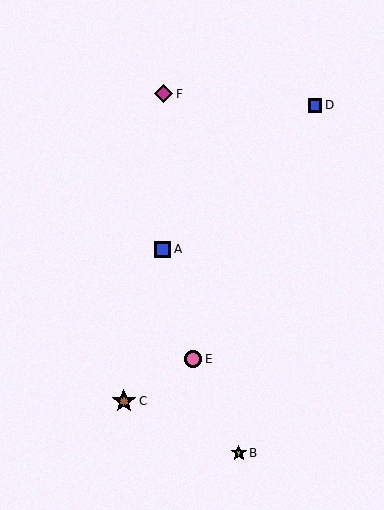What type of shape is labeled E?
Shape E is a pink circle.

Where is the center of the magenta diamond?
The center of the magenta diamond is at (164, 94).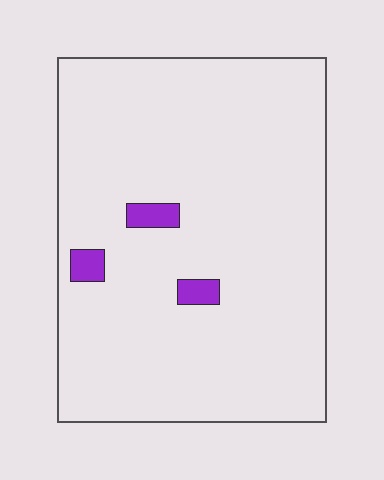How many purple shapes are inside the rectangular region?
3.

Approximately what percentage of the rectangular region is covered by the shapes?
Approximately 5%.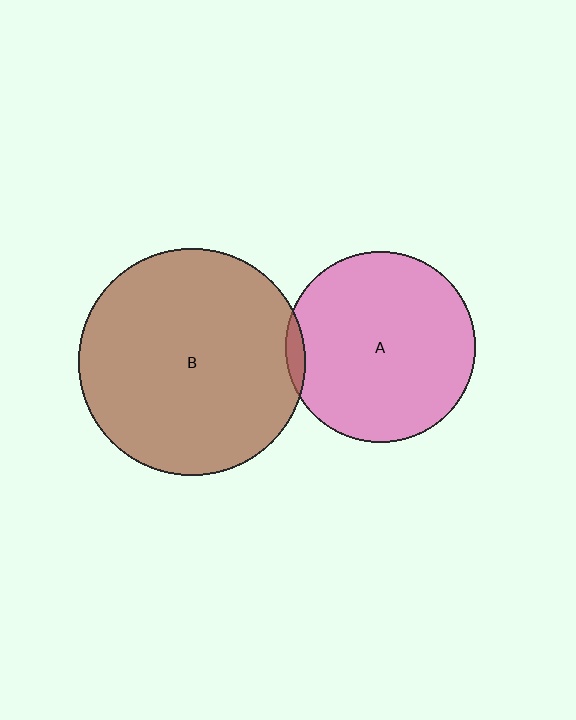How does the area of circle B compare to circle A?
Approximately 1.4 times.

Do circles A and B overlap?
Yes.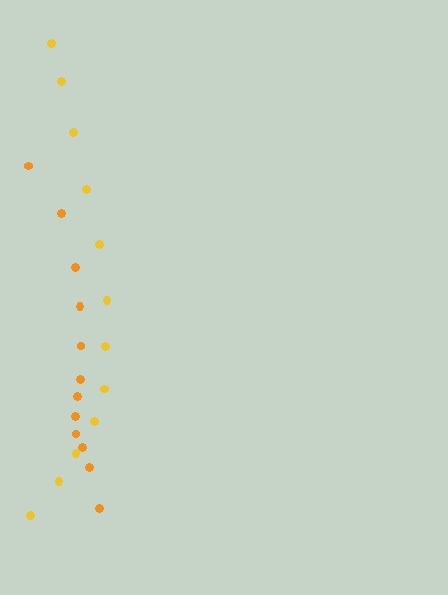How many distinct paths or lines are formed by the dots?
There are 2 distinct paths.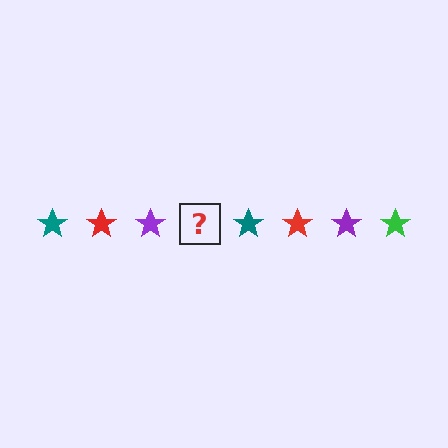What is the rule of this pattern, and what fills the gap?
The rule is that the pattern cycles through teal, red, purple, green stars. The gap should be filled with a green star.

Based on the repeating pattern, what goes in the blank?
The blank should be a green star.